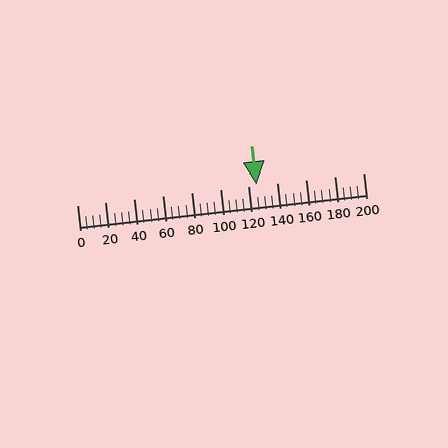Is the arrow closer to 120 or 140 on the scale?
The arrow is closer to 120.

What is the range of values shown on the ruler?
The ruler shows values from 0 to 200.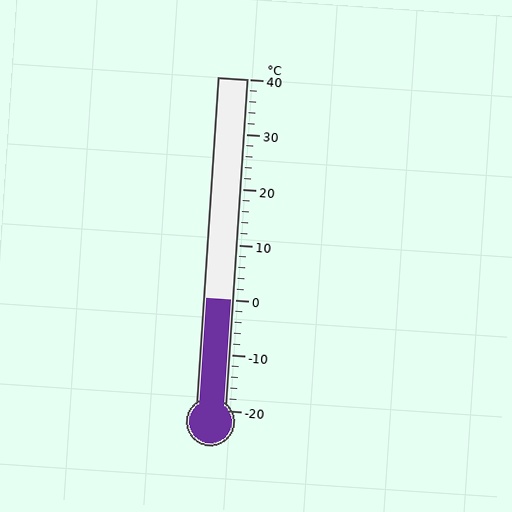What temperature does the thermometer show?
The thermometer shows approximately 0°C.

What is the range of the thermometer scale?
The thermometer scale ranges from -20°C to 40°C.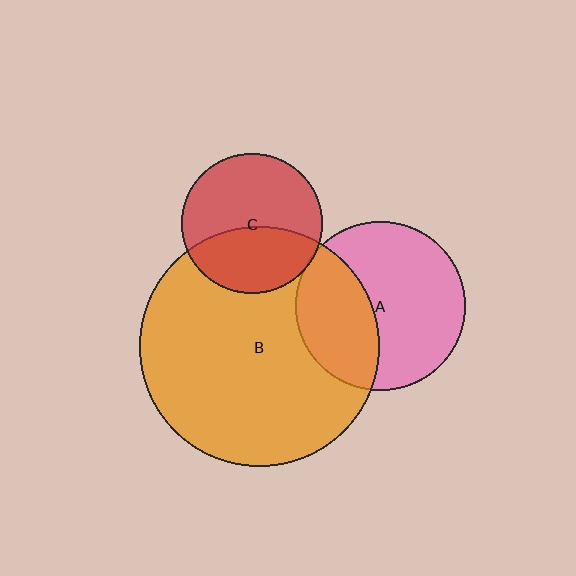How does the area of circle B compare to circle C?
Approximately 2.9 times.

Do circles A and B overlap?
Yes.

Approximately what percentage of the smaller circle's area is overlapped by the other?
Approximately 35%.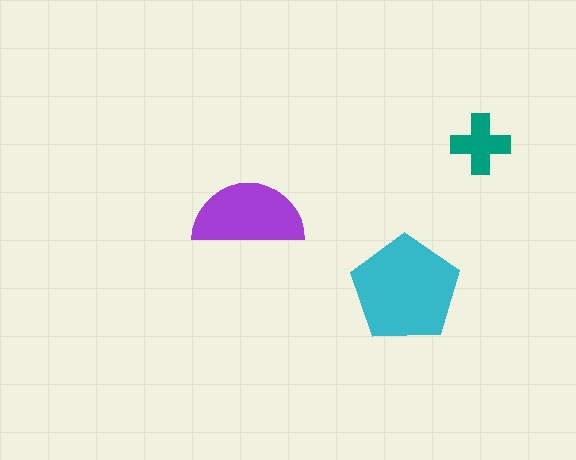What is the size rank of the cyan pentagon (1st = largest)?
1st.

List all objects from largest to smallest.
The cyan pentagon, the purple semicircle, the teal cross.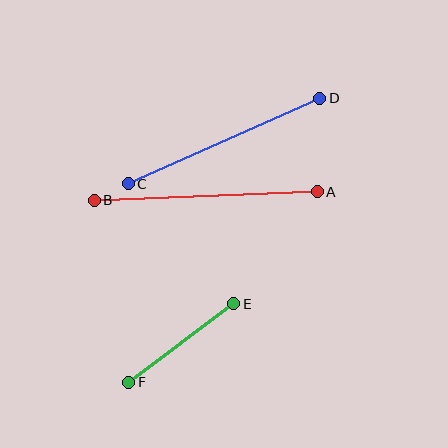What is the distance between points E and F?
The distance is approximately 131 pixels.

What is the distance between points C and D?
The distance is approximately 210 pixels.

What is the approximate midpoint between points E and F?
The midpoint is at approximately (181, 343) pixels.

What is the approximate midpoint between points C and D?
The midpoint is at approximately (224, 141) pixels.